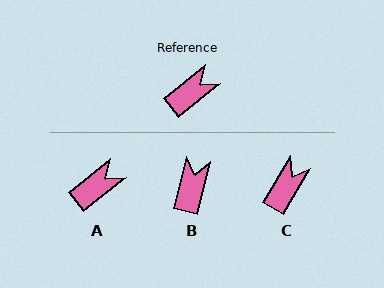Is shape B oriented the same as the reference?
No, it is off by about 37 degrees.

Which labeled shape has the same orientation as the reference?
A.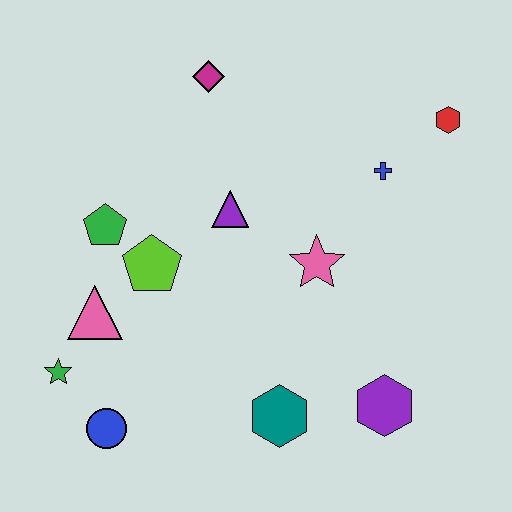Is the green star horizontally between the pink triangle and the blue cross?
No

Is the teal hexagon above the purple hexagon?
No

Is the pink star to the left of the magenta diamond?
No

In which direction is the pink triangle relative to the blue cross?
The pink triangle is to the left of the blue cross.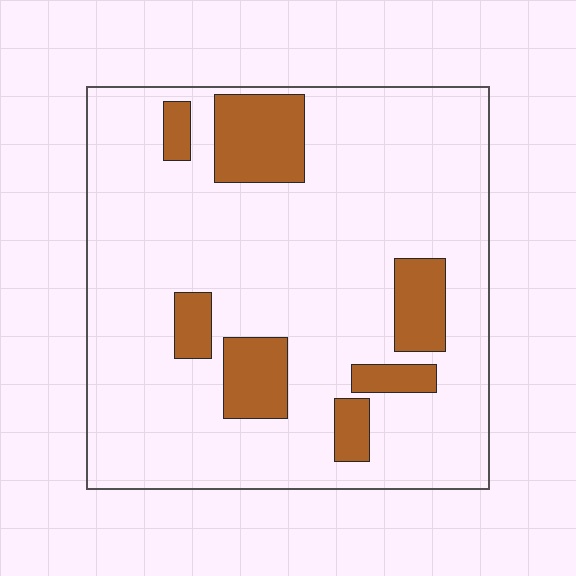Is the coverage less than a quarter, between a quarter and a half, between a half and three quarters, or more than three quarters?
Less than a quarter.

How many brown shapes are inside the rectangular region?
7.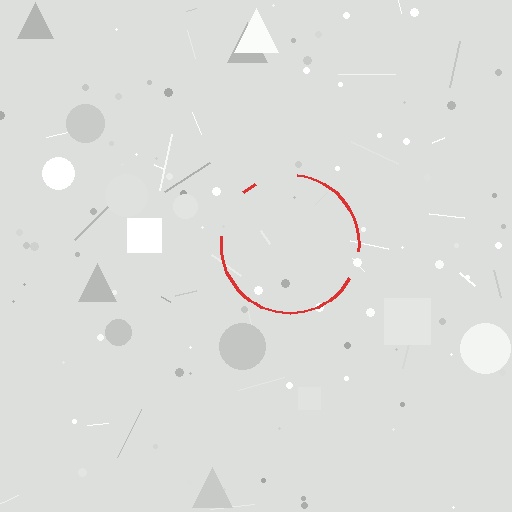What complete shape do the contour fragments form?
The contour fragments form a circle.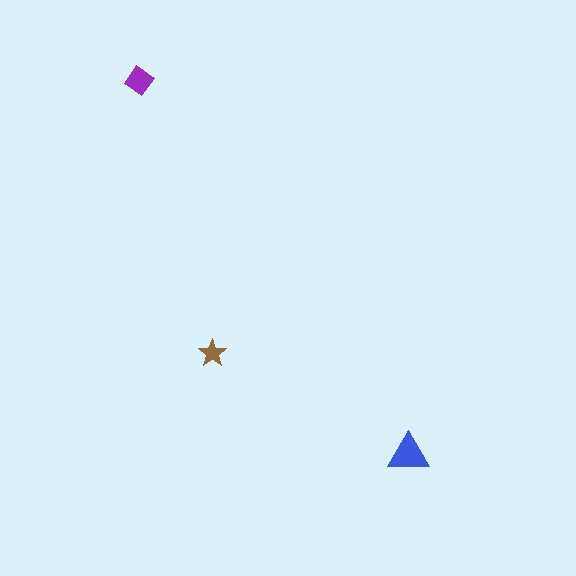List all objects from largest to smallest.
The blue triangle, the purple diamond, the brown star.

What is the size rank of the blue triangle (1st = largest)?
1st.